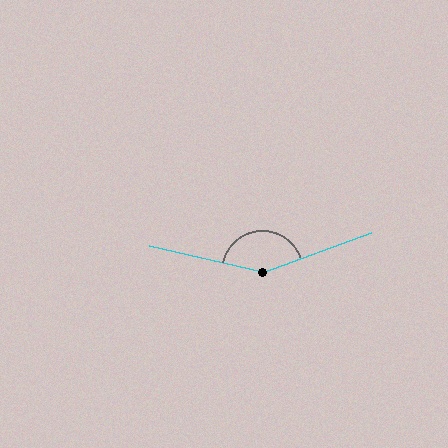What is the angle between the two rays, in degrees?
Approximately 147 degrees.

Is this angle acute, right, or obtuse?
It is obtuse.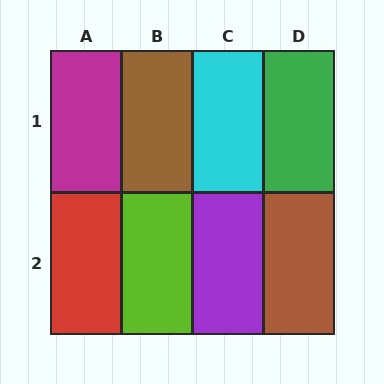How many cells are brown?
2 cells are brown.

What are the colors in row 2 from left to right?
Red, lime, purple, brown.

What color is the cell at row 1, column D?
Green.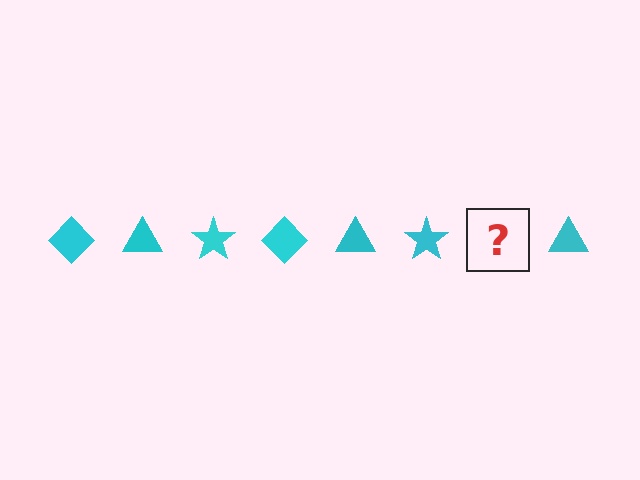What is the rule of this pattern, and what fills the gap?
The rule is that the pattern cycles through diamond, triangle, star shapes in cyan. The gap should be filled with a cyan diamond.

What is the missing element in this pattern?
The missing element is a cyan diamond.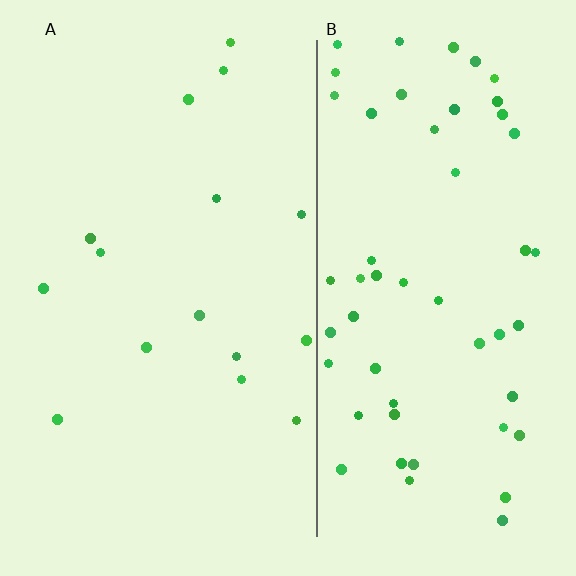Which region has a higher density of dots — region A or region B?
B (the right).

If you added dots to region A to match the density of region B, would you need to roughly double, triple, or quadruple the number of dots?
Approximately quadruple.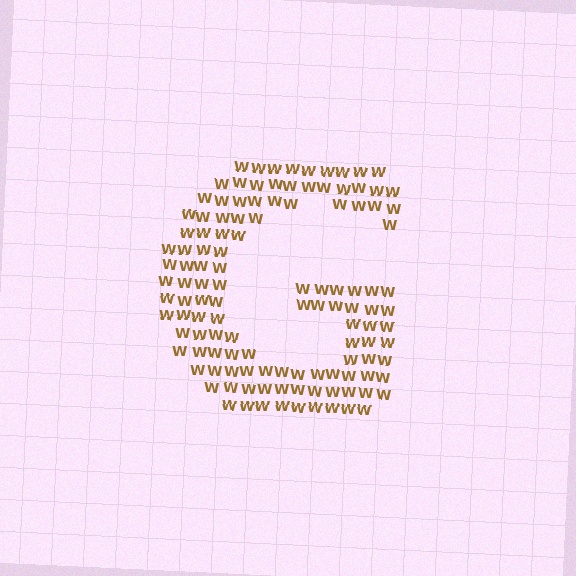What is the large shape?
The large shape is the letter G.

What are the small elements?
The small elements are letter W's.